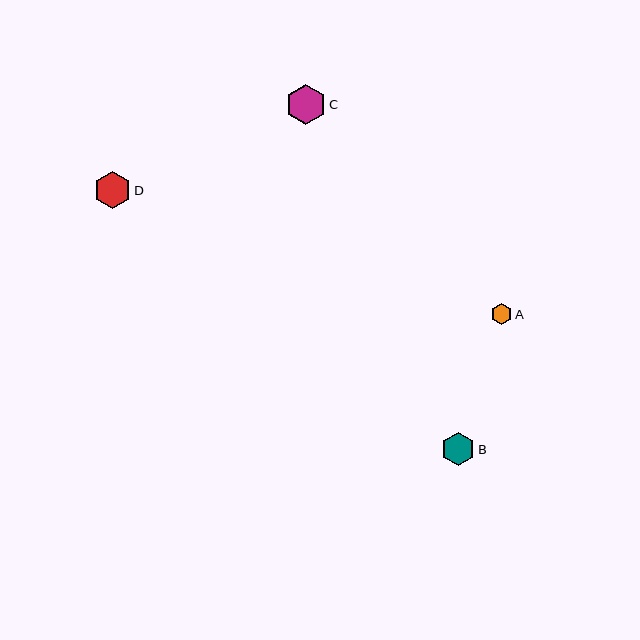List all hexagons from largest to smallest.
From largest to smallest: C, D, B, A.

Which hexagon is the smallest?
Hexagon A is the smallest with a size of approximately 20 pixels.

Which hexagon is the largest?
Hexagon C is the largest with a size of approximately 40 pixels.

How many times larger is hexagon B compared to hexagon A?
Hexagon B is approximately 1.6 times the size of hexagon A.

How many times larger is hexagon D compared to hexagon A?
Hexagon D is approximately 1.8 times the size of hexagon A.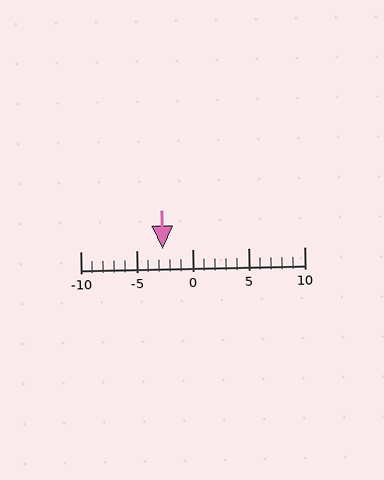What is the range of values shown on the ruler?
The ruler shows values from -10 to 10.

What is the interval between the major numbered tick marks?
The major tick marks are spaced 5 units apart.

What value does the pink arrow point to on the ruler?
The pink arrow points to approximately -3.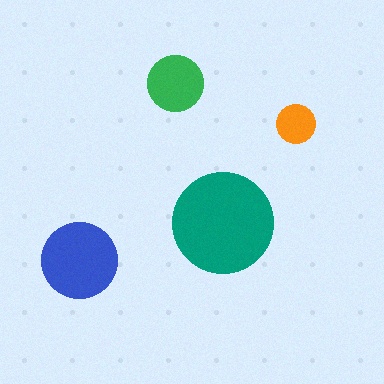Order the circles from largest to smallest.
the teal one, the blue one, the green one, the orange one.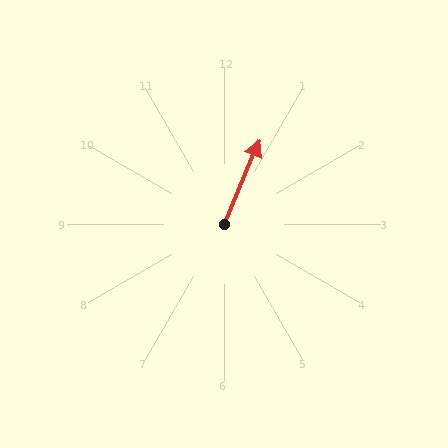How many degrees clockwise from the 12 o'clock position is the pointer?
Approximately 23 degrees.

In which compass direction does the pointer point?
Northeast.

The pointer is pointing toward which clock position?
Roughly 1 o'clock.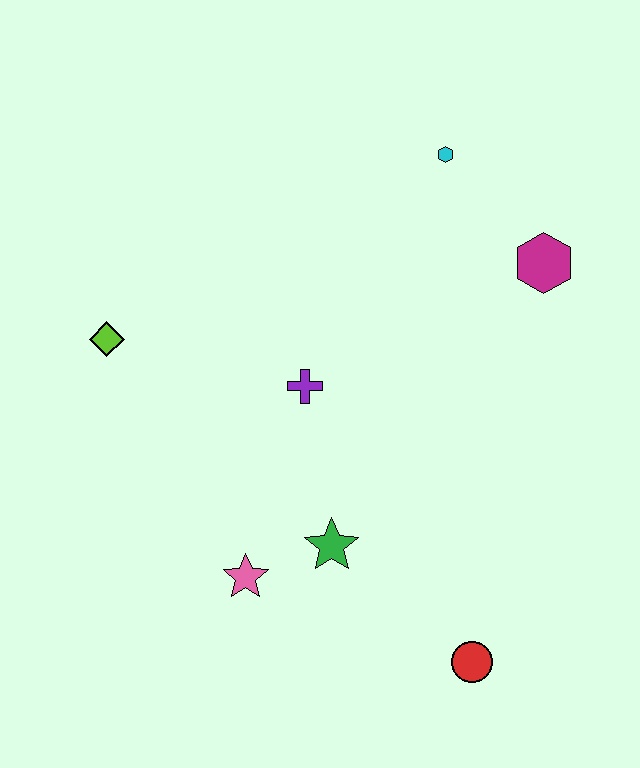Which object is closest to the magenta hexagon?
The cyan hexagon is closest to the magenta hexagon.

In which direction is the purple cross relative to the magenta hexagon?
The purple cross is to the left of the magenta hexagon.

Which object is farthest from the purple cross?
The red circle is farthest from the purple cross.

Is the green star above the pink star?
Yes